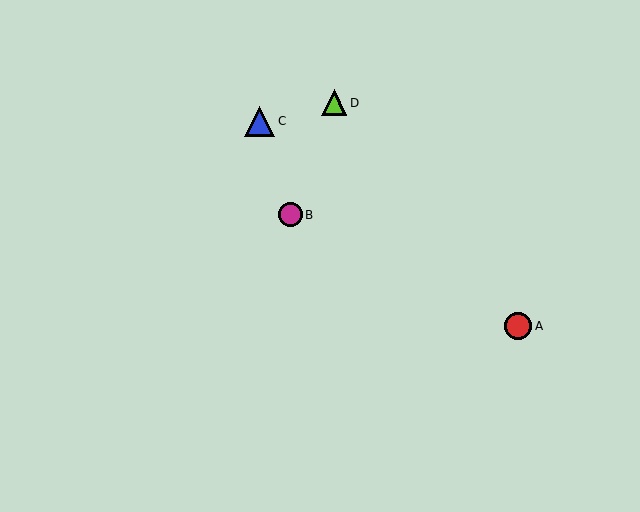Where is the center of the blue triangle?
The center of the blue triangle is at (260, 121).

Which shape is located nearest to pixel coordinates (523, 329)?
The red circle (labeled A) at (518, 326) is nearest to that location.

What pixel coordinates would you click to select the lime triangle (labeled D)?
Click at (334, 103) to select the lime triangle D.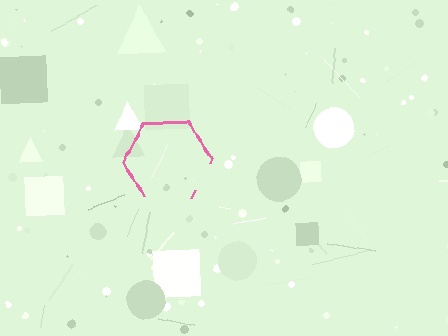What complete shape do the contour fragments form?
The contour fragments form a hexagon.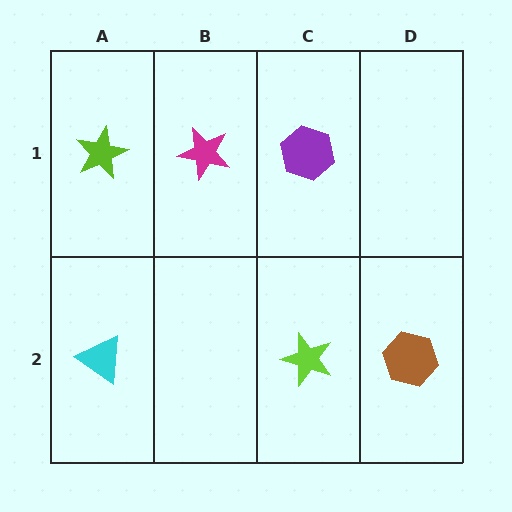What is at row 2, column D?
A brown hexagon.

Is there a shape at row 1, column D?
No, that cell is empty.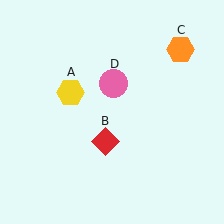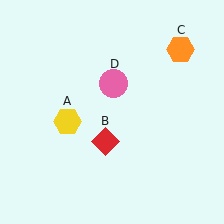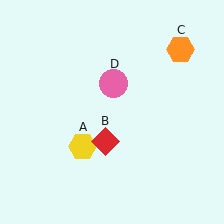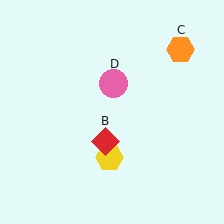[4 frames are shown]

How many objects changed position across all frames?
1 object changed position: yellow hexagon (object A).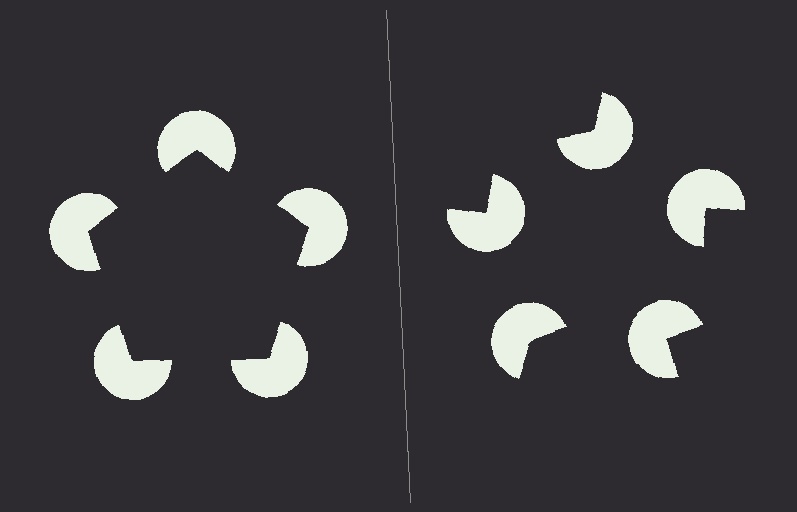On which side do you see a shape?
An illusory pentagon appears on the left side. On the right side the wedge cuts are rotated, so no coherent shape forms.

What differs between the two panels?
The pac-man discs are positioned identically on both sides; only the wedge orientations differ. On the left they align to a pentagon; on the right they are misaligned.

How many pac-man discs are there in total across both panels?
10 — 5 on each side.